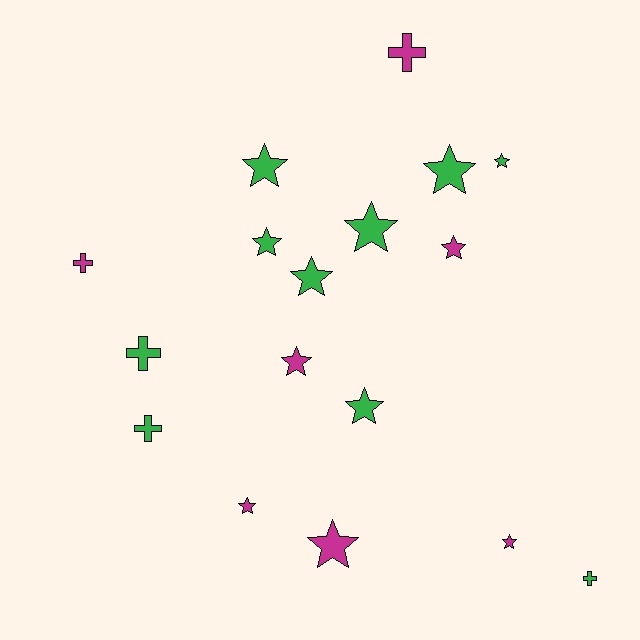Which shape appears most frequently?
Star, with 12 objects.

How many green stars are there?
There are 7 green stars.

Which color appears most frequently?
Green, with 10 objects.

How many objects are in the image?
There are 17 objects.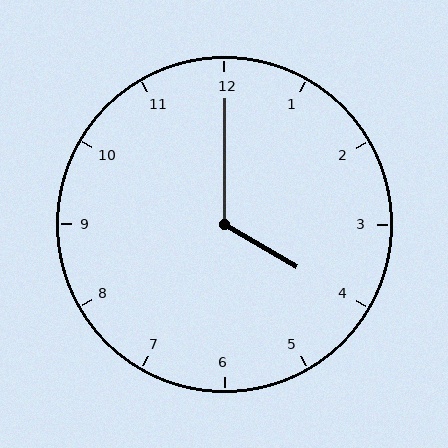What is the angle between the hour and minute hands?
Approximately 120 degrees.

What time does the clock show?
4:00.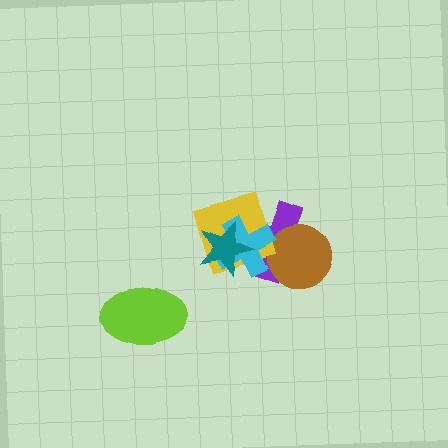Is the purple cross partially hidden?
Yes, it is partially covered by another shape.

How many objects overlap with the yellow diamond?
4 objects overlap with the yellow diamond.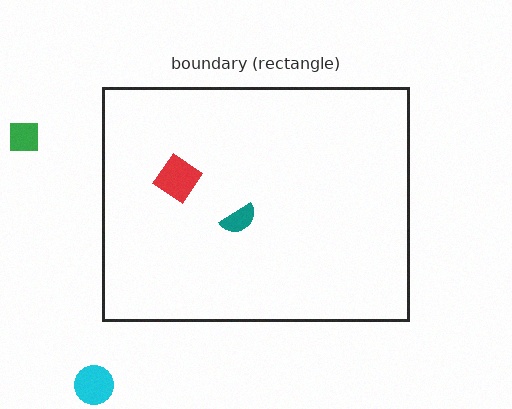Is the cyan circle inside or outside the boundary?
Outside.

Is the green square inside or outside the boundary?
Outside.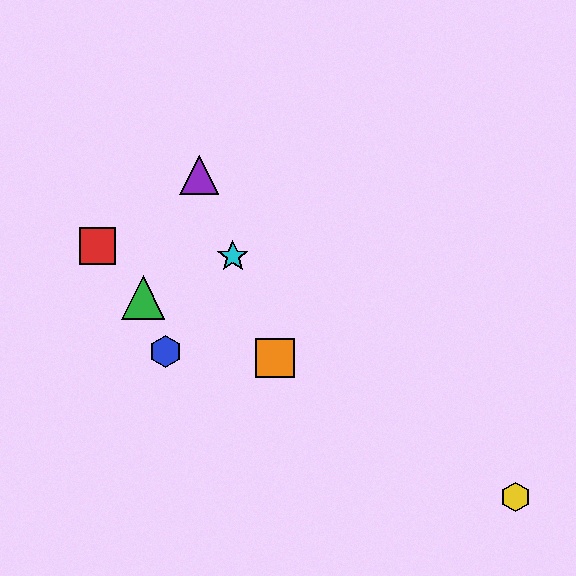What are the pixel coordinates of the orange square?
The orange square is at (275, 358).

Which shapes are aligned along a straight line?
The purple triangle, the orange square, the cyan star are aligned along a straight line.